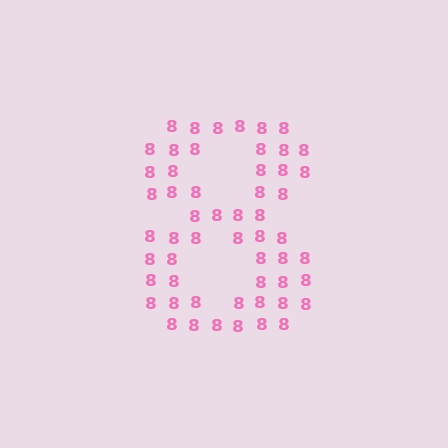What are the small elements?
The small elements are digit 8's.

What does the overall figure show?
The overall figure shows the digit 8.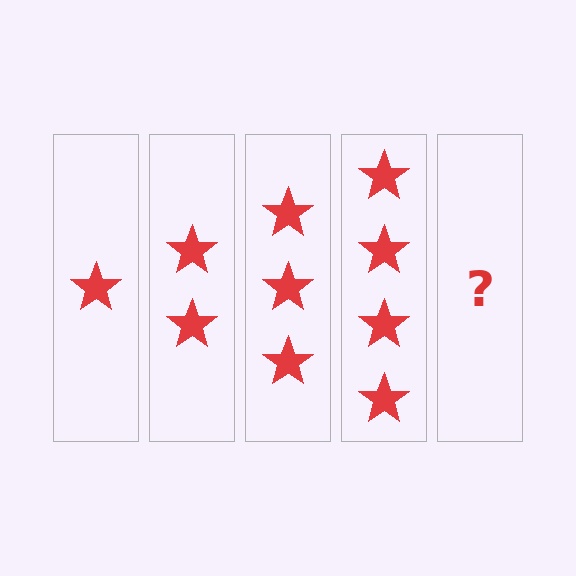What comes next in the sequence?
The next element should be 5 stars.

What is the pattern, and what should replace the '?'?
The pattern is that each step adds one more star. The '?' should be 5 stars.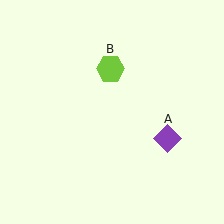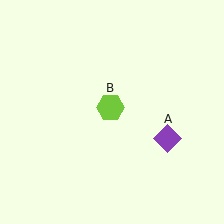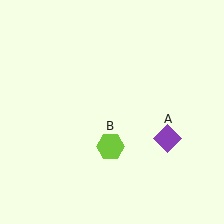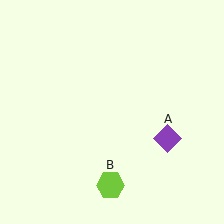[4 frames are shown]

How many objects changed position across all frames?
1 object changed position: lime hexagon (object B).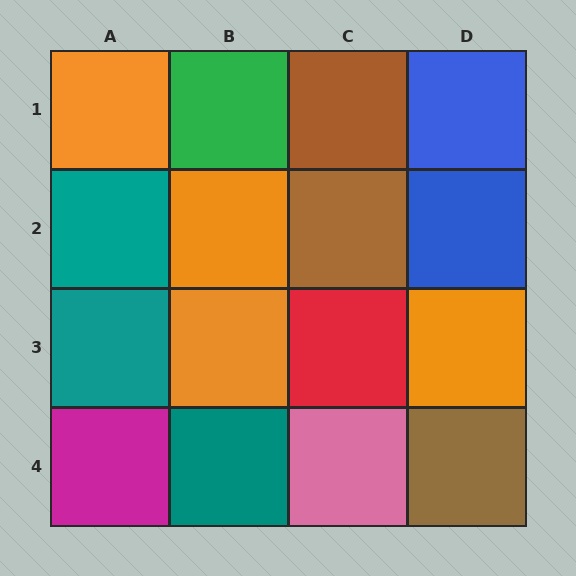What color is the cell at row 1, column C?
Brown.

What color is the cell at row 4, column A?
Magenta.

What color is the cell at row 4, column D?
Brown.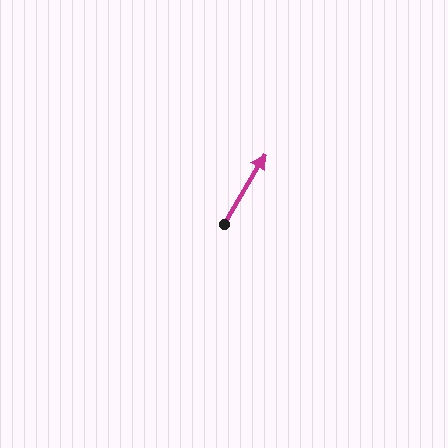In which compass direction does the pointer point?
Northeast.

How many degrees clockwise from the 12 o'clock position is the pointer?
Approximately 31 degrees.